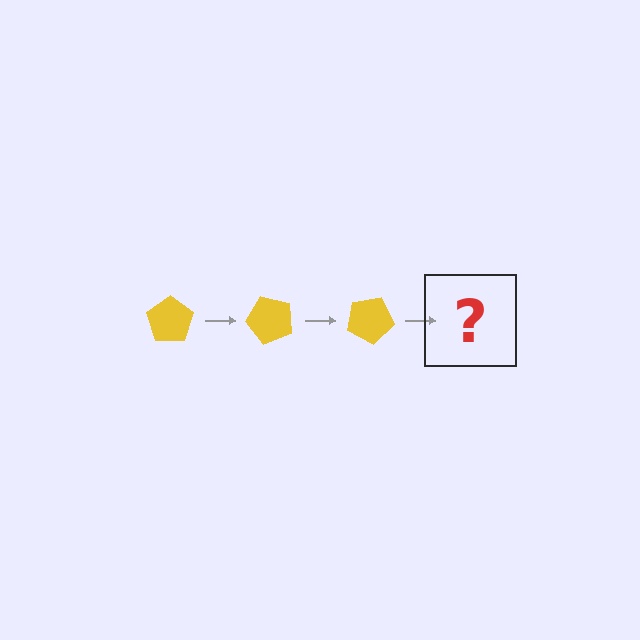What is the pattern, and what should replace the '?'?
The pattern is that the pentagon rotates 50 degrees each step. The '?' should be a yellow pentagon rotated 150 degrees.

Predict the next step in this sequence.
The next step is a yellow pentagon rotated 150 degrees.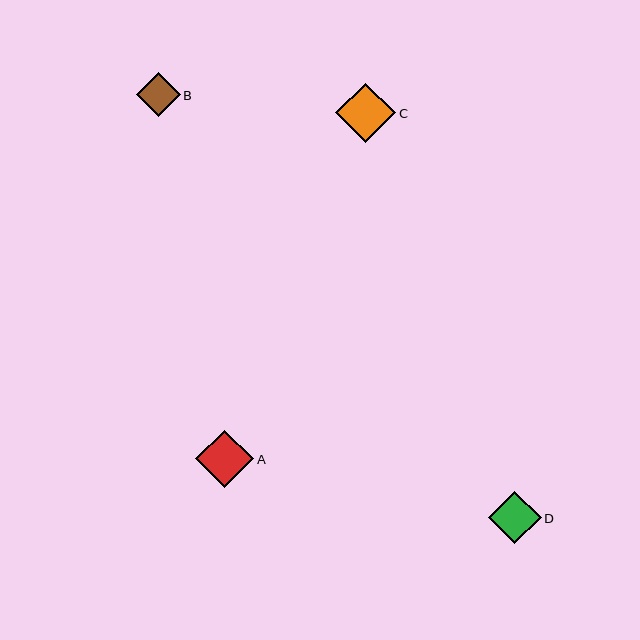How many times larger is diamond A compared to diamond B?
Diamond A is approximately 1.3 times the size of diamond B.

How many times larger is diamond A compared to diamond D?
Diamond A is approximately 1.1 times the size of diamond D.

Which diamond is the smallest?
Diamond B is the smallest with a size of approximately 44 pixels.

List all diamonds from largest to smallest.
From largest to smallest: C, A, D, B.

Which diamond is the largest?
Diamond C is the largest with a size of approximately 60 pixels.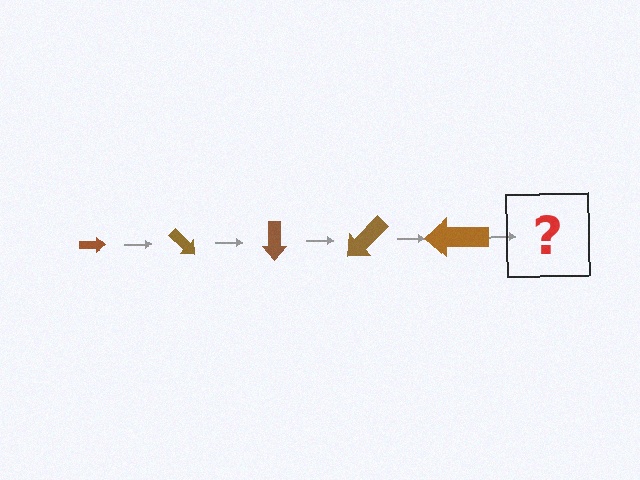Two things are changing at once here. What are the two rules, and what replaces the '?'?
The two rules are that the arrow grows larger each step and it rotates 45 degrees each step. The '?' should be an arrow, larger than the previous one and rotated 225 degrees from the start.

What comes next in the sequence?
The next element should be an arrow, larger than the previous one and rotated 225 degrees from the start.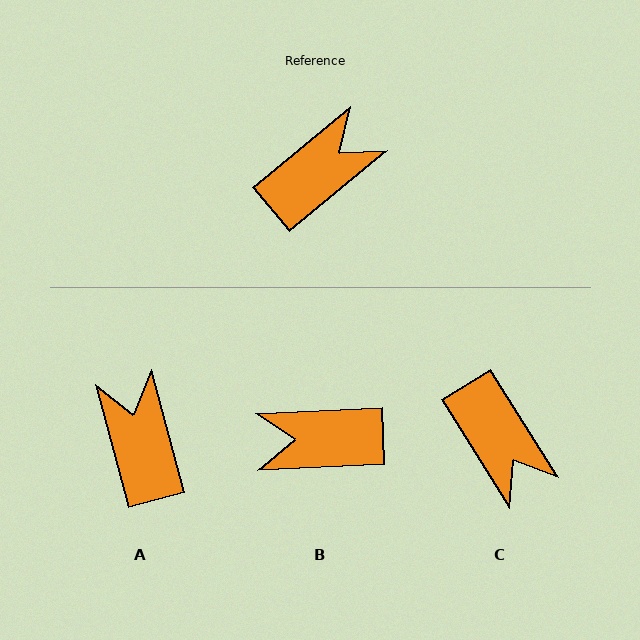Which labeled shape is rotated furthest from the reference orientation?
B, about 143 degrees away.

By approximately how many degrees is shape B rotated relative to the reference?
Approximately 143 degrees counter-clockwise.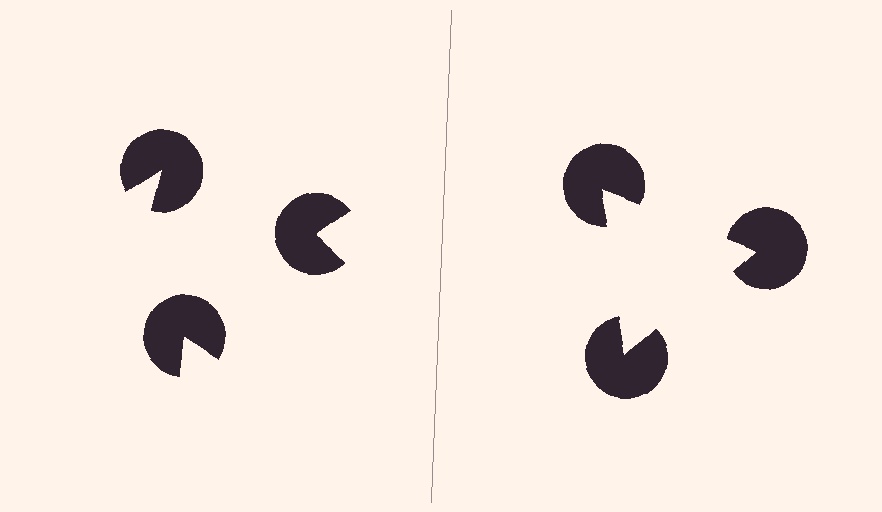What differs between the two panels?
The pac-man discs are positioned identically on both sides; only the wedge orientations differ. On the right they align to a triangle; on the left they are misaligned.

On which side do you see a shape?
An illusory triangle appears on the right side. On the left side the wedge cuts are rotated, so no coherent shape forms.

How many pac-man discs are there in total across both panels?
6 — 3 on each side.